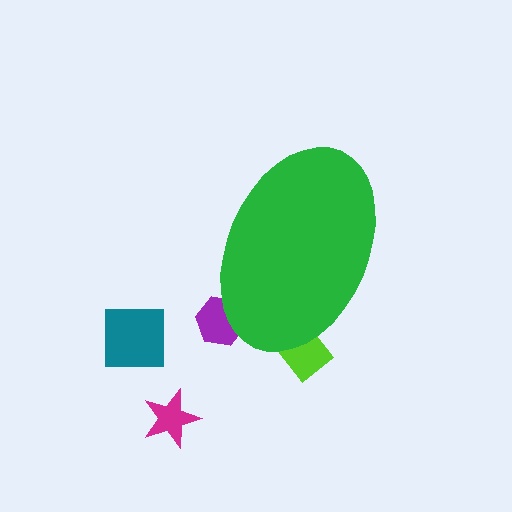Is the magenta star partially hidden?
No, the magenta star is fully visible.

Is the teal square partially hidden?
No, the teal square is fully visible.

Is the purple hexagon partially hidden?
Yes, the purple hexagon is partially hidden behind the green ellipse.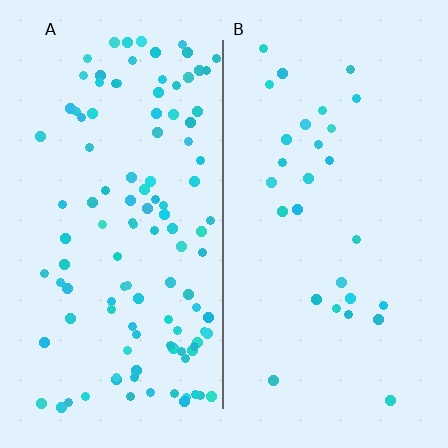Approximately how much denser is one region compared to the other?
Approximately 4.0× — region A over region B.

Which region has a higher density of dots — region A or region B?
A (the left).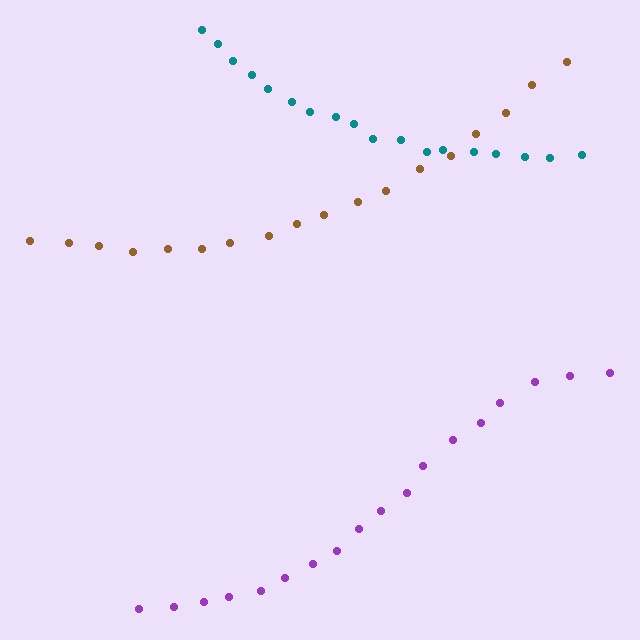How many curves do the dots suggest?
There are 3 distinct paths.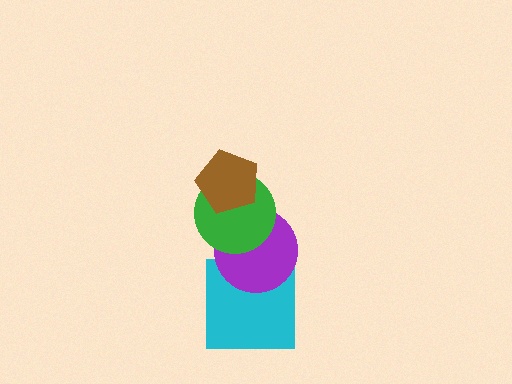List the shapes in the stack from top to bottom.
From top to bottom: the brown pentagon, the green circle, the purple circle, the cyan square.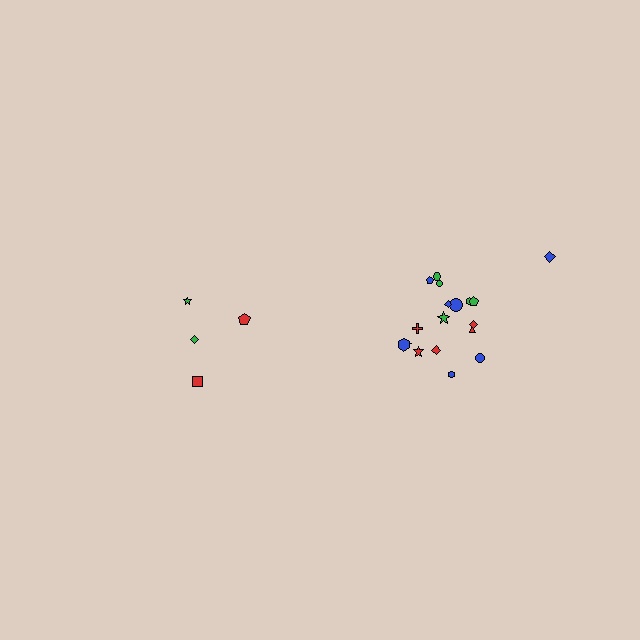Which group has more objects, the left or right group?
The right group.